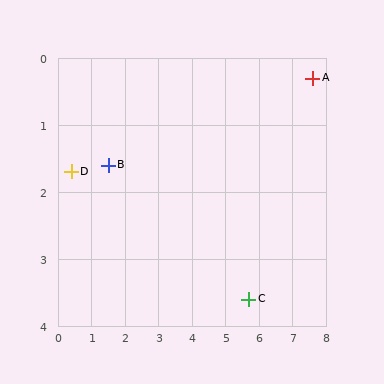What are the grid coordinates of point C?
Point C is at approximately (5.7, 3.6).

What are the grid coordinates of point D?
Point D is at approximately (0.4, 1.7).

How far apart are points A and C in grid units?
Points A and C are about 3.8 grid units apart.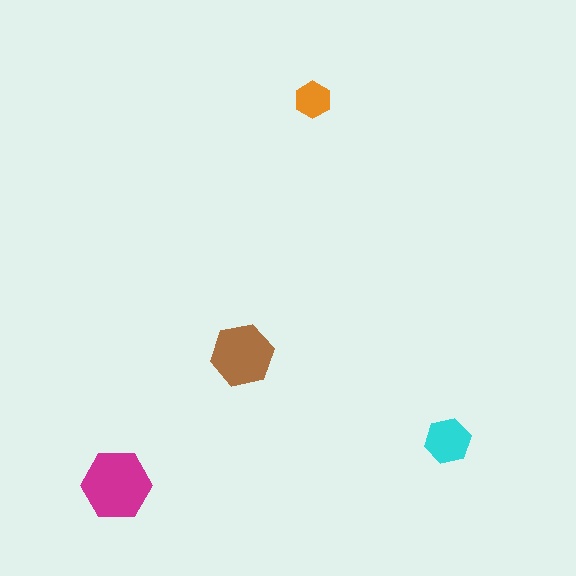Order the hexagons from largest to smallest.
the magenta one, the brown one, the cyan one, the orange one.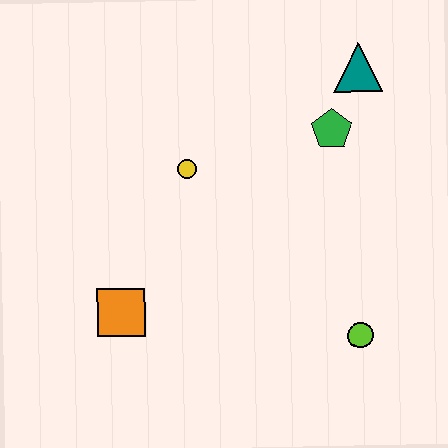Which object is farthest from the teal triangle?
The orange square is farthest from the teal triangle.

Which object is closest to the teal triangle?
The green pentagon is closest to the teal triangle.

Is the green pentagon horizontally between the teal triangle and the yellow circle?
Yes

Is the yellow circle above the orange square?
Yes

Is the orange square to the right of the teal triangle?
No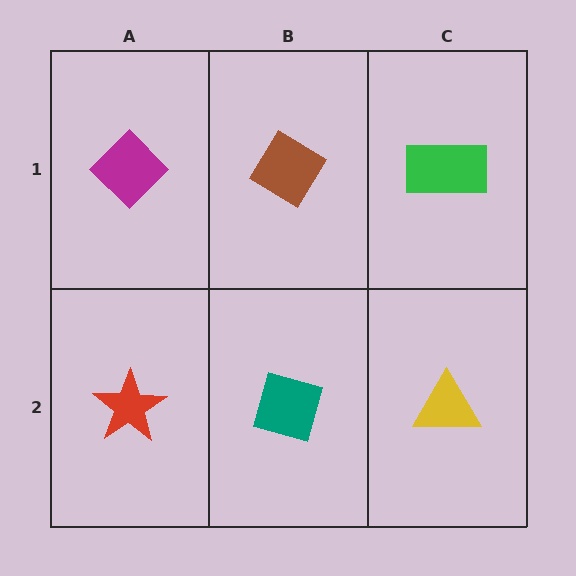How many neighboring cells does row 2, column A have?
2.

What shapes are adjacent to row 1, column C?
A yellow triangle (row 2, column C), a brown diamond (row 1, column B).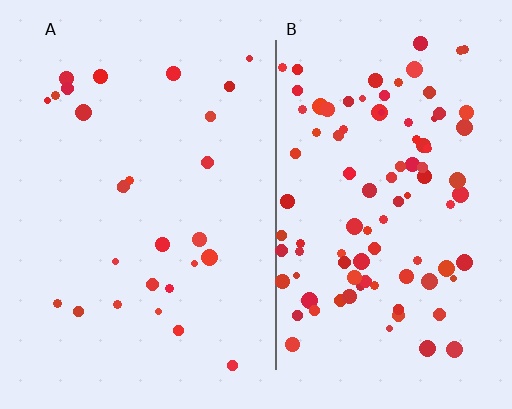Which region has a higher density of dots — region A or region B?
B (the right).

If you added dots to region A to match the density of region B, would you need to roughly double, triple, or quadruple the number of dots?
Approximately triple.